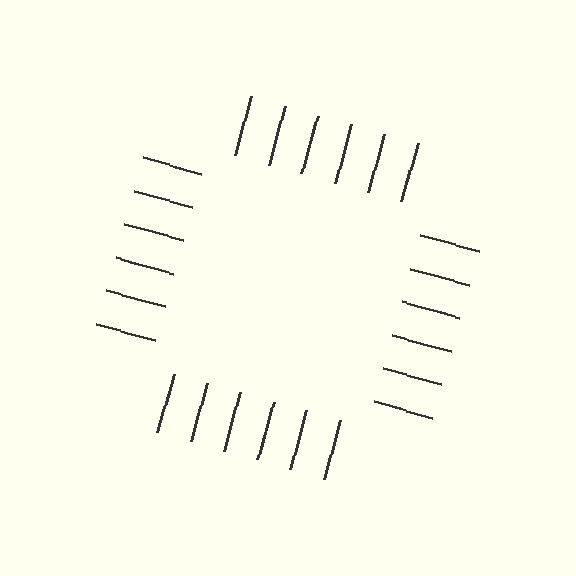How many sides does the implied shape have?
4 sides — the line-ends trace a square.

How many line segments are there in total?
24 — 6 along each of the 4 edges.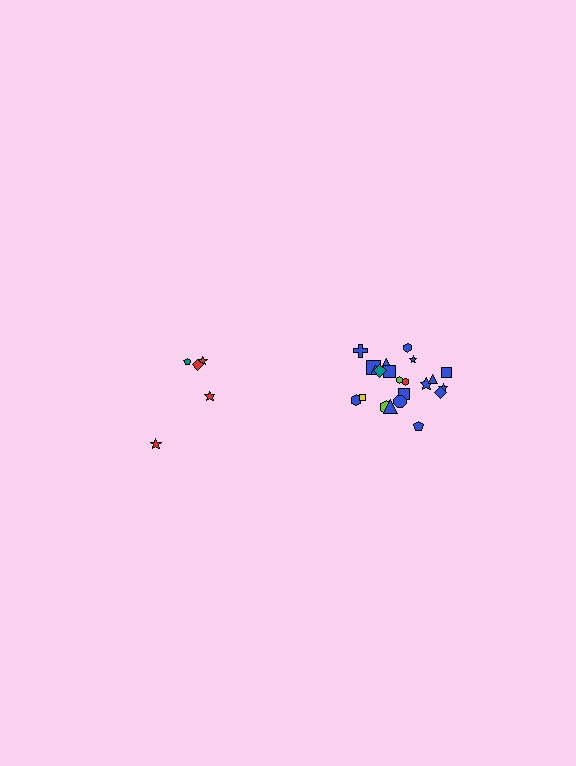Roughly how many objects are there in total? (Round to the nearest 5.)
Roughly 25 objects in total.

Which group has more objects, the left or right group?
The right group.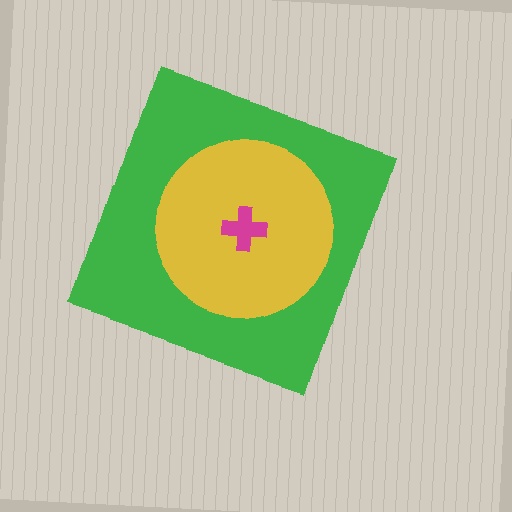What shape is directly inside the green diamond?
The yellow circle.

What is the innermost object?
The magenta cross.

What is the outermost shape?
The green diamond.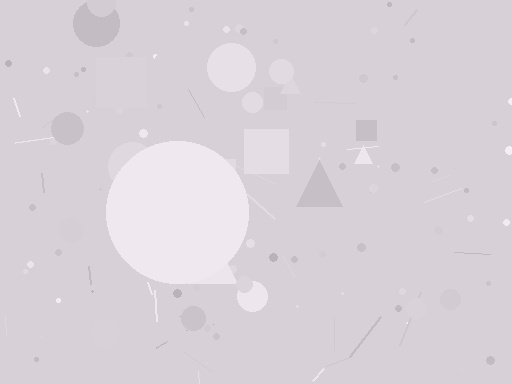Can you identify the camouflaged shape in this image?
The camouflaged shape is a circle.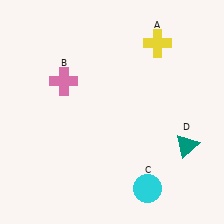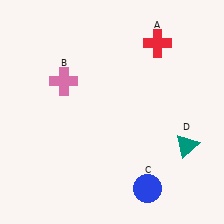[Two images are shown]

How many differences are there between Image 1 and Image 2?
There are 2 differences between the two images.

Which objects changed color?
A changed from yellow to red. C changed from cyan to blue.